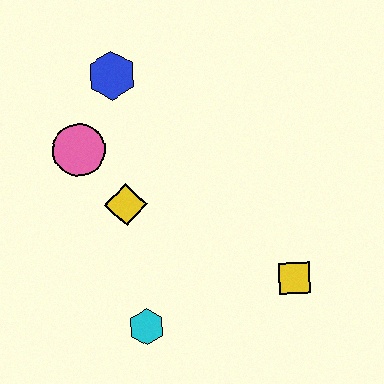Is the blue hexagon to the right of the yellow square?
No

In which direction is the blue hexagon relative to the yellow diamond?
The blue hexagon is above the yellow diamond.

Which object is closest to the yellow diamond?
The pink circle is closest to the yellow diamond.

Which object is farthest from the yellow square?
The blue hexagon is farthest from the yellow square.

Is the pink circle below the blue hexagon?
Yes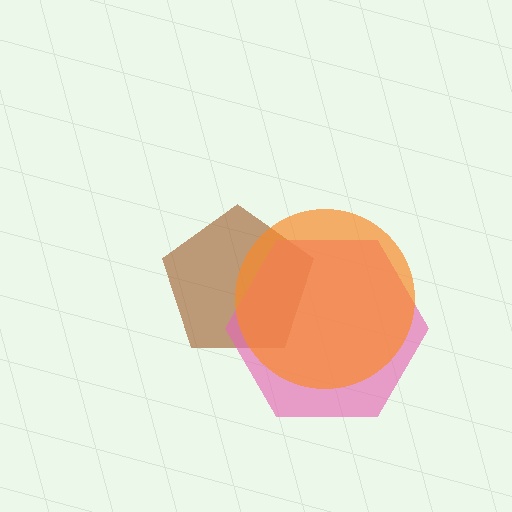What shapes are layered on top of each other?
The layered shapes are: a brown pentagon, a pink hexagon, an orange circle.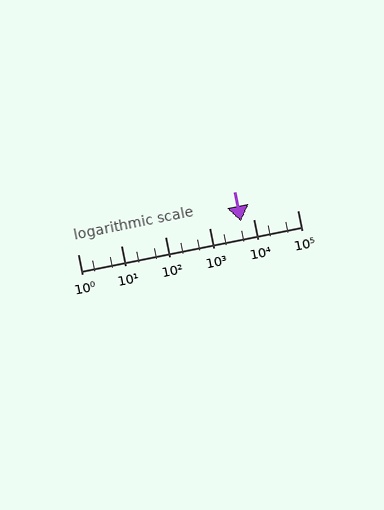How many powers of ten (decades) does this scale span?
The scale spans 5 decades, from 1 to 100000.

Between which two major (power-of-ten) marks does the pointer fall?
The pointer is between 1000 and 10000.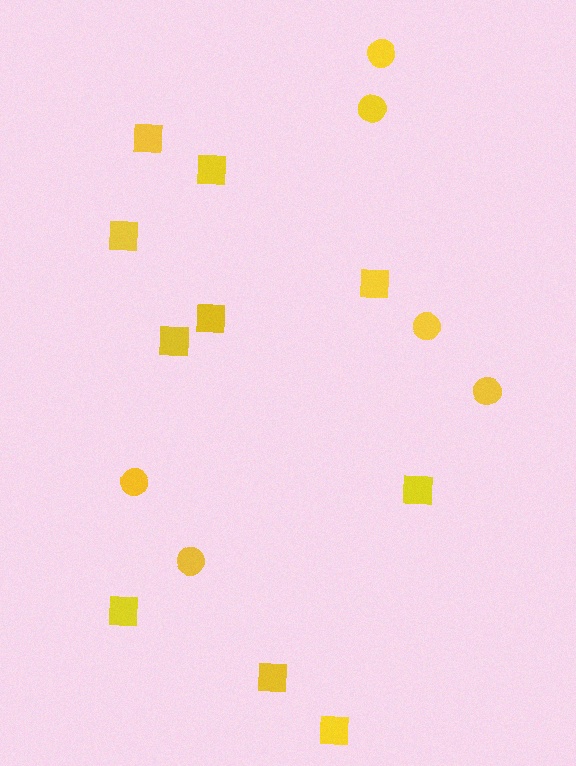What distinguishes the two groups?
There are 2 groups: one group of squares (10) and one group of circles (6).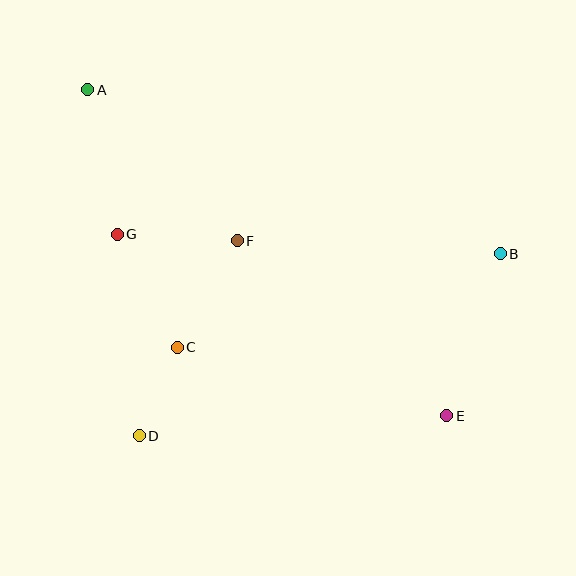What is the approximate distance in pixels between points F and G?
The distance between F and G is approximately 120 pixels.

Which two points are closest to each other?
Points C and D are closest to each other.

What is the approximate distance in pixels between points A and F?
The distance between A and F is approximately 212 pixels.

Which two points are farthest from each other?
Points A and E are farthest from each other.